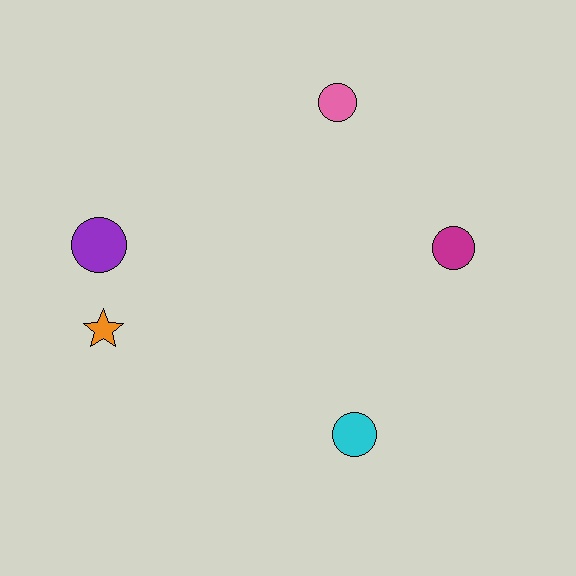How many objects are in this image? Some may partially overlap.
There are 5 objects.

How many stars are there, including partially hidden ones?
There is 1 star.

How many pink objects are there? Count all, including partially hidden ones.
There is 1 pink object.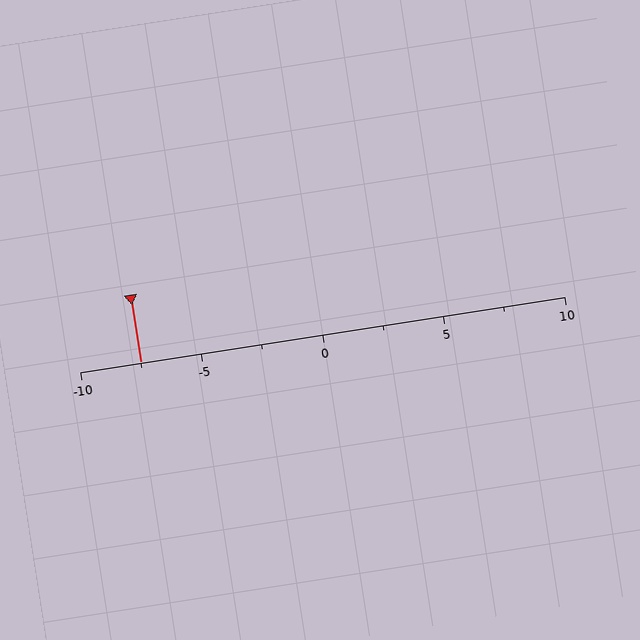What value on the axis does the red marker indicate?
The marker indicates approximately -7.5.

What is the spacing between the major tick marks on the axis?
The major ticks are spaced 5 apart.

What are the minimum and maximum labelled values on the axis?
The axis runs from -10 to 10.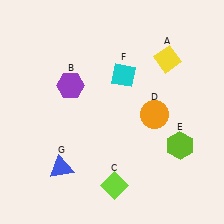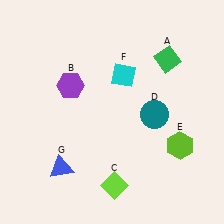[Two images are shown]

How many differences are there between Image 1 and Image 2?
There are 2 differences between the two images.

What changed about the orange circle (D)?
In Image 1, D is orange. In Image 2, it changed to teal.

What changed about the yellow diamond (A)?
In Image 1, A is yellow. In Image 2, it changed to green.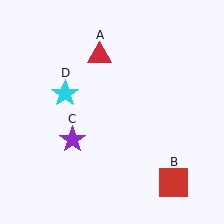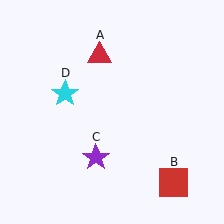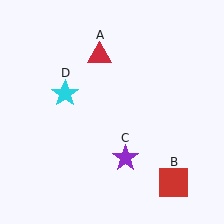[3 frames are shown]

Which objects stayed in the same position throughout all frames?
Red triangle (object A) and red square (object B) and cyan star (object D) remained stationary.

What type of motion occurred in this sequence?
The purple star (object C) rotated counterclockwise around the center of the scene.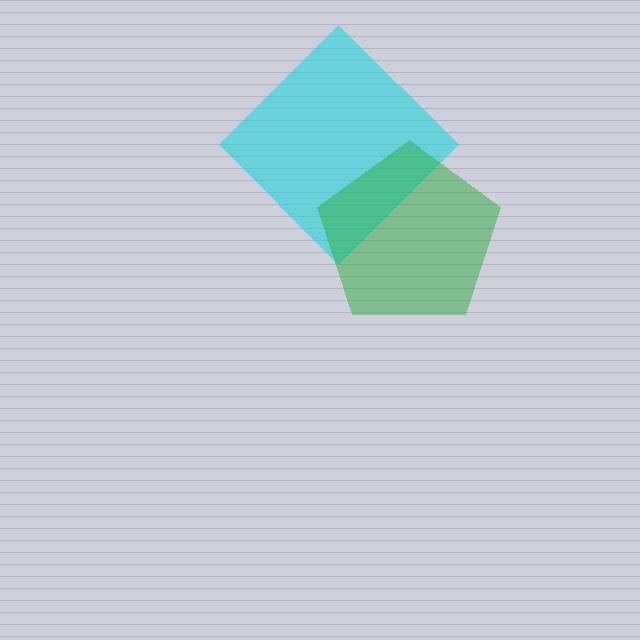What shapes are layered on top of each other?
The layered shapes are: a cyan diamond, a green pentagon.